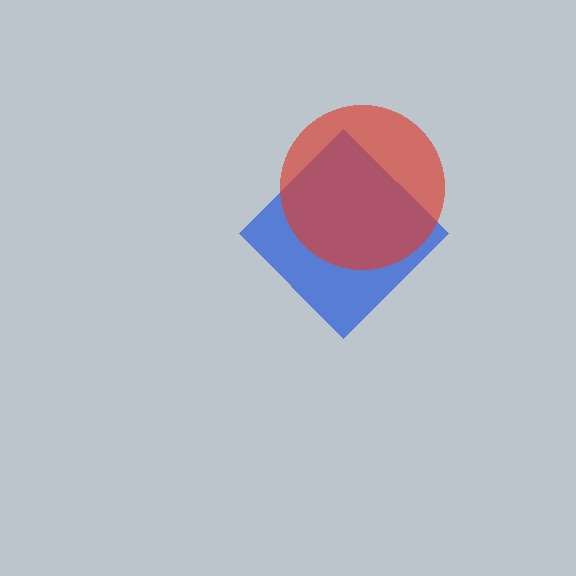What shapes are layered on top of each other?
The layered shapes are: a blue diamond, a red circle.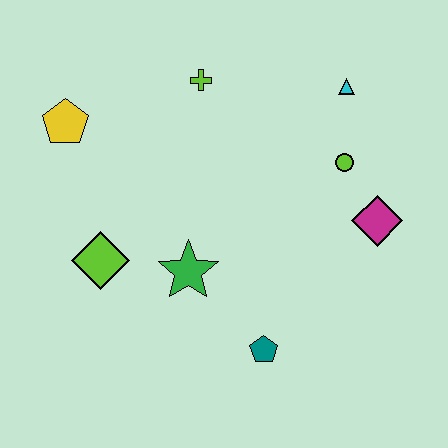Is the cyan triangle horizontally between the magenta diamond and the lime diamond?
Yes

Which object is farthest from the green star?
The cyan triangle is farthest from the green star.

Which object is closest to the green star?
The lime diamond is closest to the green star.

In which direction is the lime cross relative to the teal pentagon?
The lime cross is above the teal pentagon.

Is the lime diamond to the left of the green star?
Yes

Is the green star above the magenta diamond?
No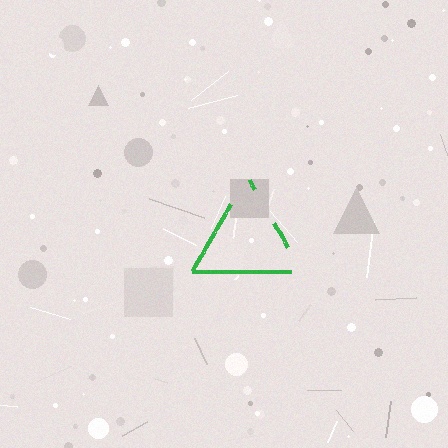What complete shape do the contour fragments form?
The contour fragments form a triangle.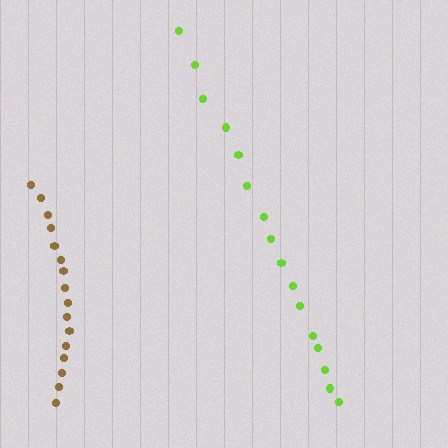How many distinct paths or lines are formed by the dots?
There are 2 distinct paths.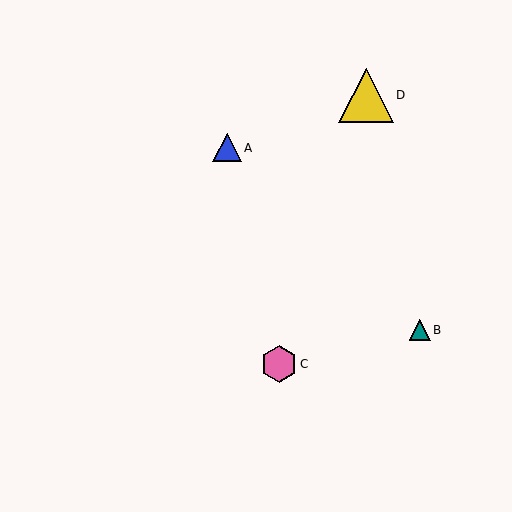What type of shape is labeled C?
Shape C is a pink hexagon.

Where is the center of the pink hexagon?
The center of the pink hexagon is at (279, 364).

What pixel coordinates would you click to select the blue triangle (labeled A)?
Click at (227, 148) to select the blue triangle A.